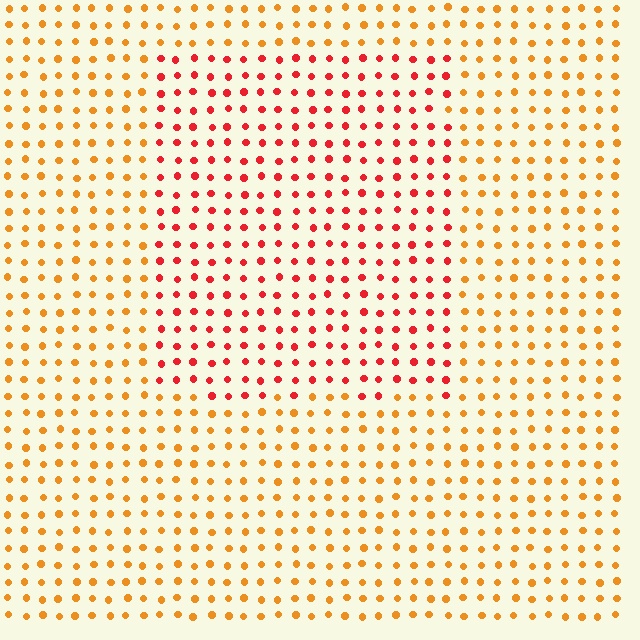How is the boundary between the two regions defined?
The boundary is defined purely by a slight shift in hue (about 38 degrees). Spacing, size, and orientation are identical on both sides.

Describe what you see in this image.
The image is filled with small orange elements in a uniform arrangement. A rectangle-shaped region is visible where the elements are tinted to a slightly different hue, forming a subtle color boundary.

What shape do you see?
I see a rectangle.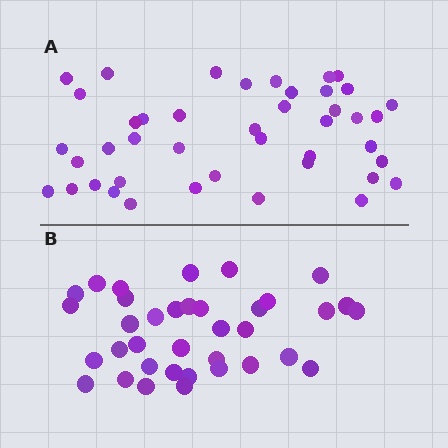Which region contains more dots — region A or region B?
Region A (the top region) has more dots.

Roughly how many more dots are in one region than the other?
Region A has roughly 8 or so more dots than region B.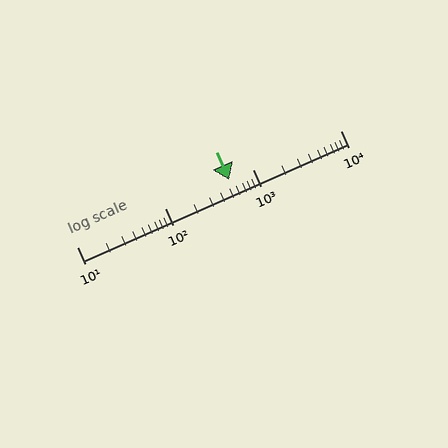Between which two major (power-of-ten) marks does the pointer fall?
The pointer is between 100 and 1000.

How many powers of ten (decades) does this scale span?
The scale spans 3 decades, from 10 to 10000.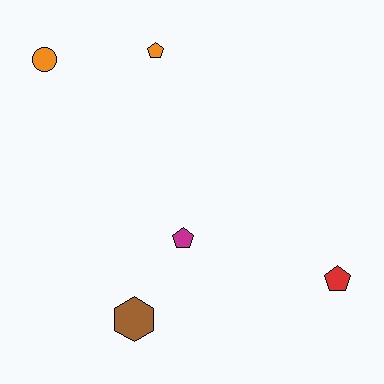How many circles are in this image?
There is 1 circle.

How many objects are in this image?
There are 5 objects.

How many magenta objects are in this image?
There is 1 magenta object.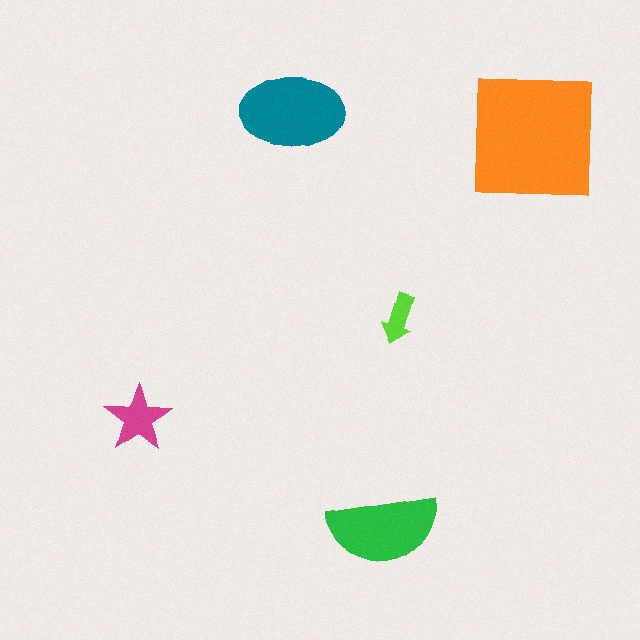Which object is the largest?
The orange square.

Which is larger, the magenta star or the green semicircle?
The green semicircle.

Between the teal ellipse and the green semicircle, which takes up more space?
The teal ellipse.